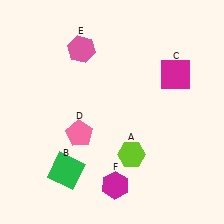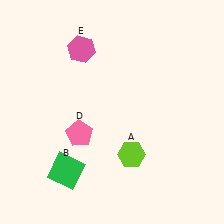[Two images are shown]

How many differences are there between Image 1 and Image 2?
There are 2 differences between the two images.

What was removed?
The magenta hexagon (F), the magenta square (C) were removed in Image 2.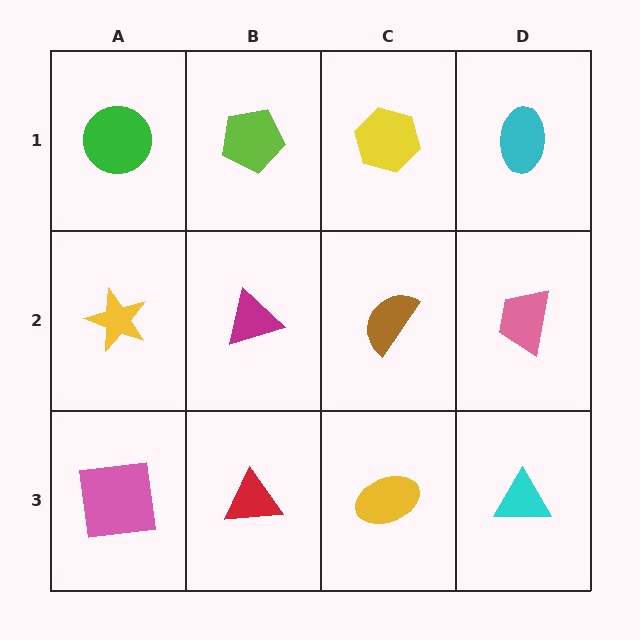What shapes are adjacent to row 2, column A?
A green circle (row 1, column A), a pink square (row 3, column A), a magenta triangle (row 2, column B).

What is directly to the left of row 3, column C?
A red triangle.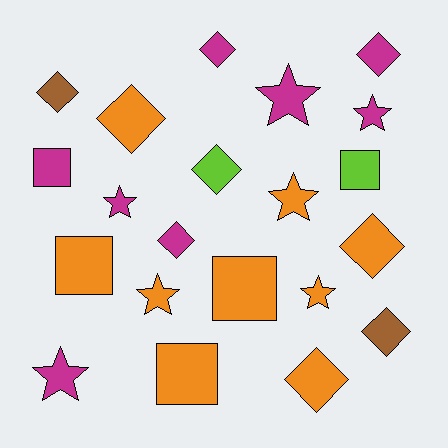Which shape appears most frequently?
Diamond, with 9 objects.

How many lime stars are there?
There are no lime stars.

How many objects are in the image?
There are 21 objects.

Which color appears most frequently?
Orange, with 9 objects.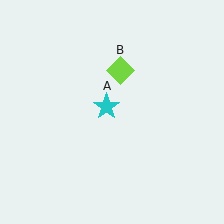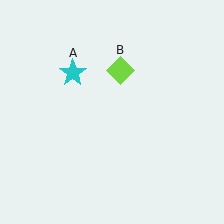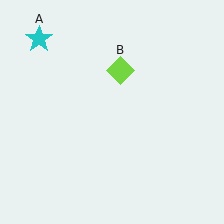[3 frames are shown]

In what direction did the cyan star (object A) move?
The cyan star (object A) moved up and to the left.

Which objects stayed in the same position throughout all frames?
Lime diamond (object B) remained stationary.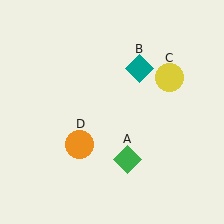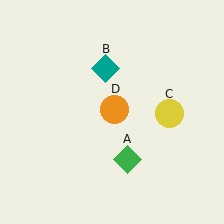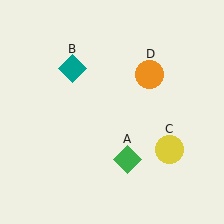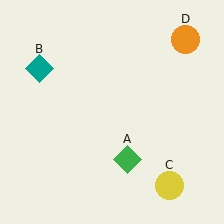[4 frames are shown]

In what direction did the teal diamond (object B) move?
The teal diamond (object B) moved left.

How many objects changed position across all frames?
3 objects changed position: teal diamond (object B), yellow circle (object C), orange circle (object D).